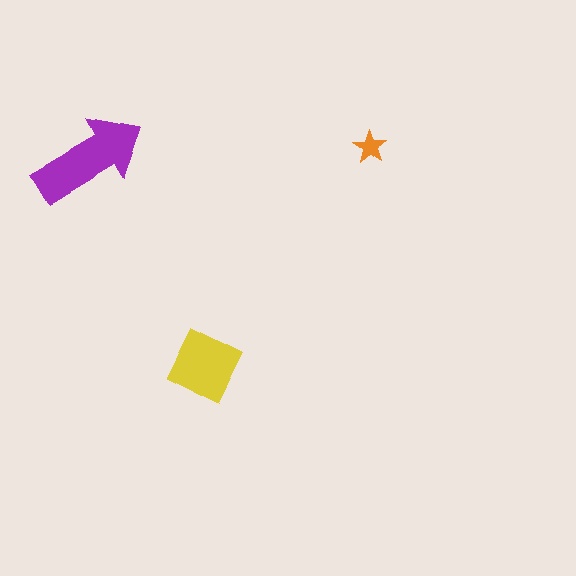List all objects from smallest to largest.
The orange star, the yellow diamond, the purple arrow.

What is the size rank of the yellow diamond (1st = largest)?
2nd.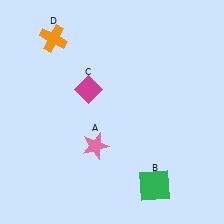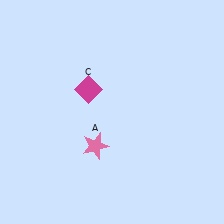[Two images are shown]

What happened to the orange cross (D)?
The orange cross (D) was removed in Image 2. It was in the top-left area of Image 1.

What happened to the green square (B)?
The green square (B) was removed in Image 2. It was in the bottom-right area of Image 1.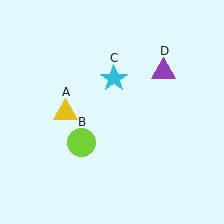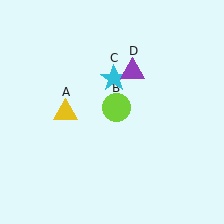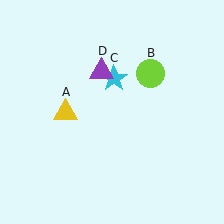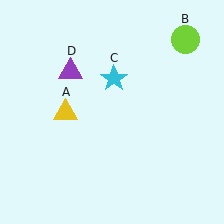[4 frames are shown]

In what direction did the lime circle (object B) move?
The lime circle (object B) moved up and to the right.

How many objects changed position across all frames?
2 objects changed position: lime circle (object B), purple triangle (object D).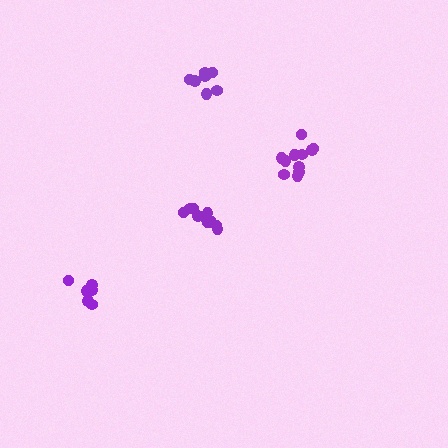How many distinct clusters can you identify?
There are 4 distinct clusters.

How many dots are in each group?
Group 1: 11 dots, Group 2: 6 dots, Group 3: 8 dots, Group 4: 11 dots (36 total).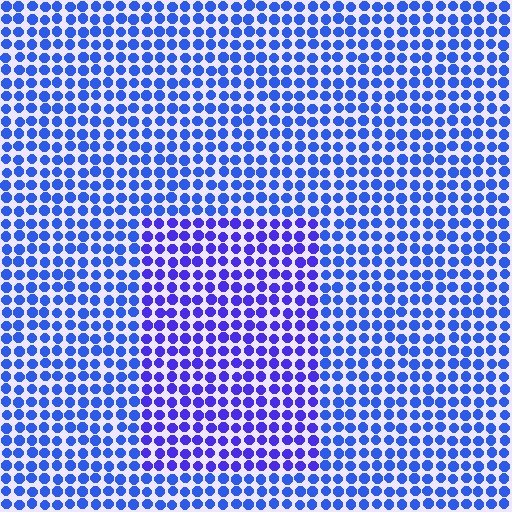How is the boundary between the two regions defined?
The boundary is defined purely by a slight shift in hue (about 25 degrees). Spacing, size, and orientation are identical on both sides.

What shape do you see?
I see a rectangle.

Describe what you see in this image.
The image is filled with small blue elements in a uniform arrangement. A rectangle-shaped region is visible where the elements are tinted to a slightly different hue, forming a subtle color boundary.